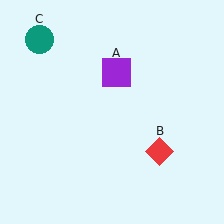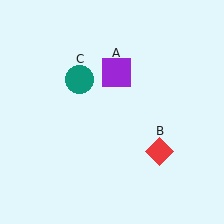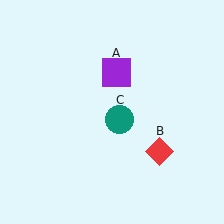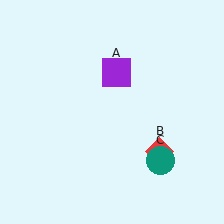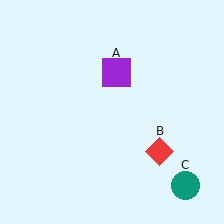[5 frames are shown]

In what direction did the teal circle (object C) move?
The teal circle (object C) moved down and to the right.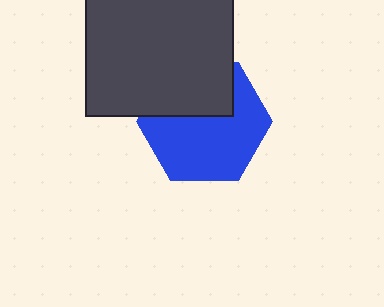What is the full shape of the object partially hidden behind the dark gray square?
The partially hidden object is a blue hexagon.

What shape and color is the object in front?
The object in front is a dark gray square.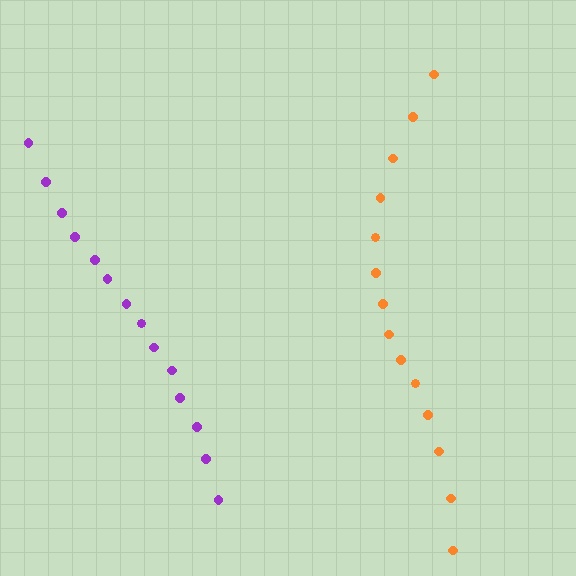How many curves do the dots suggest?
There are 2 distinct paths.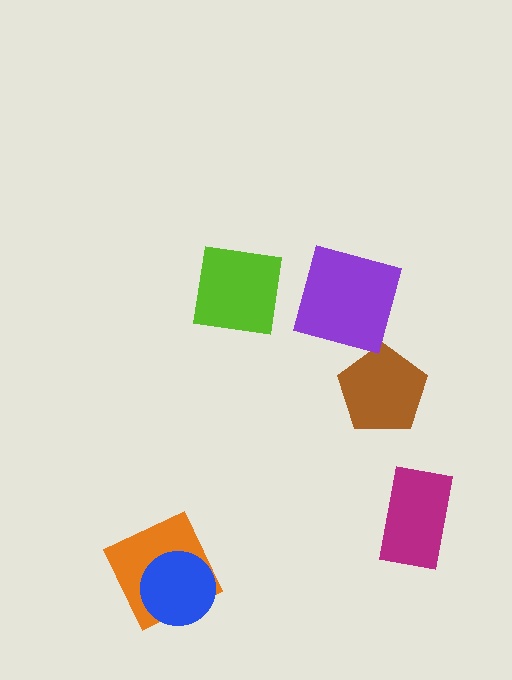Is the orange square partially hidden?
Yes, it is partially covered by another shape.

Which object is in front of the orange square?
The blue circle is in front of the orange square.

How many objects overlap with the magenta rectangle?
0 objects overlap with the magenta rectangle.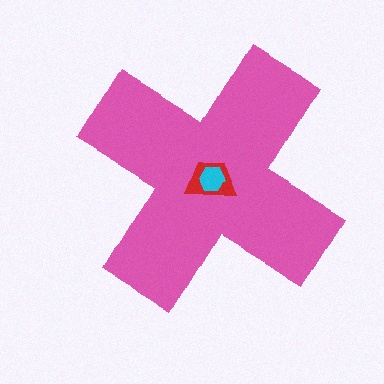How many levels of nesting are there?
3.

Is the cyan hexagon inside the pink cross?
Yes.